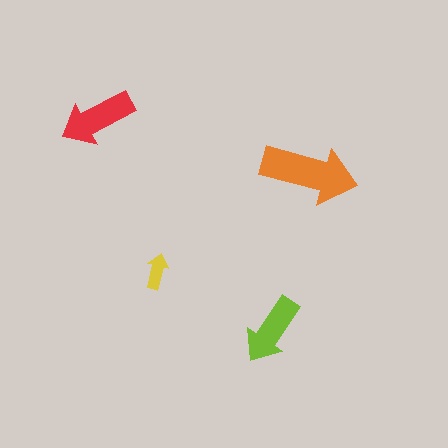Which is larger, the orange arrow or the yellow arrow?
The orange one.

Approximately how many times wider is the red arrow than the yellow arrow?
About 2 times wider.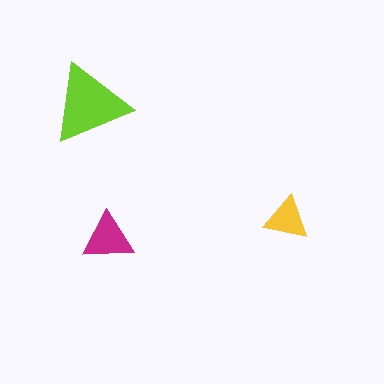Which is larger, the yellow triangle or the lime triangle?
The lime one.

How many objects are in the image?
There are 3 objects in the image.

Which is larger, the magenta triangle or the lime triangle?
The lime one.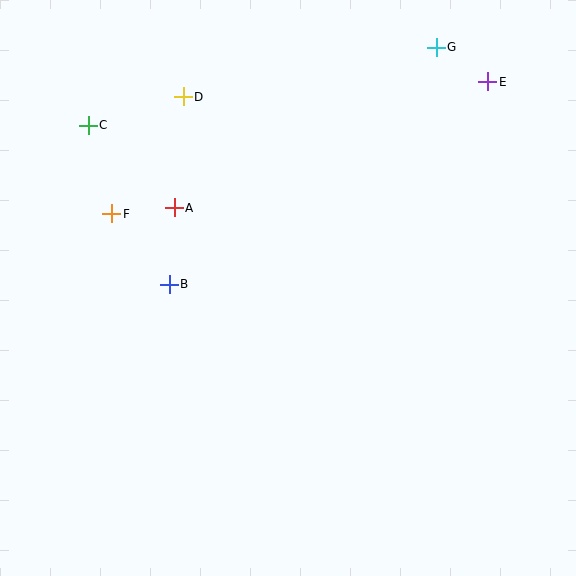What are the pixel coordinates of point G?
Point G is at (436, 47).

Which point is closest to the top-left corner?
Point C is closest to the top-left corner.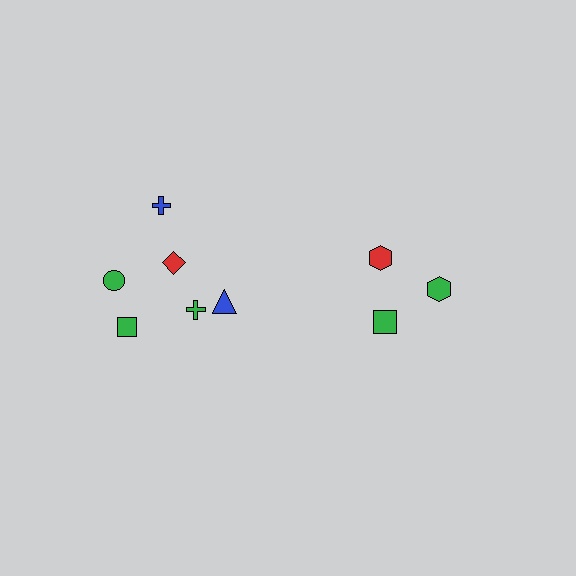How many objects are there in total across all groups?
There are 9 objects.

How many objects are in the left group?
There are 6 objects.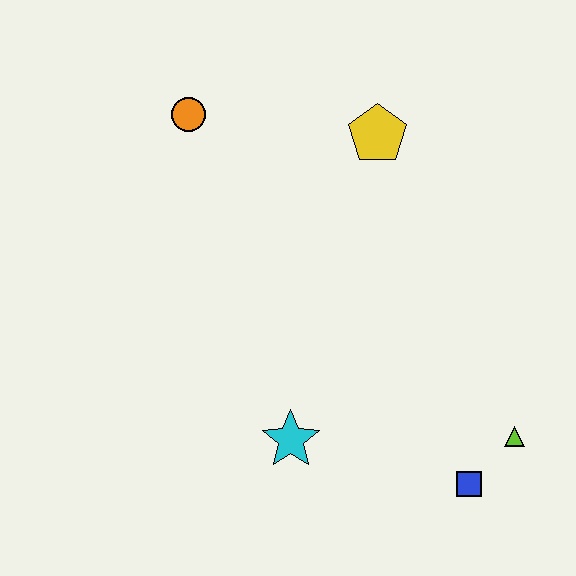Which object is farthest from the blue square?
The orange circle is farthest from the blue square.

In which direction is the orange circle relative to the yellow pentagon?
The orange circle is to the left of the yellow pentagon.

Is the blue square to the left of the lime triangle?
Yes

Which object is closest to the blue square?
The lime triangle is closest to the blue square.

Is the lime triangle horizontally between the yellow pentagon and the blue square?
No